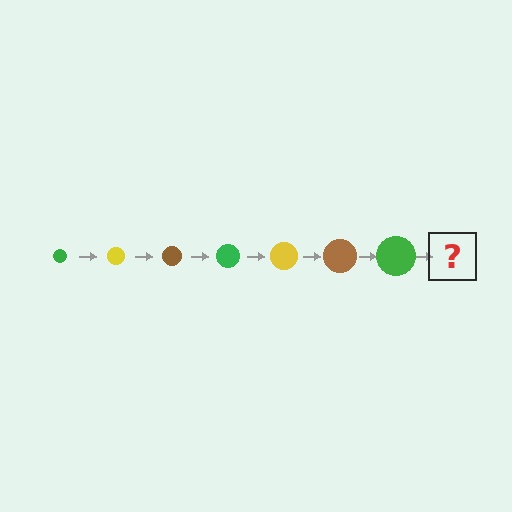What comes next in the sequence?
The next element should be a yellow circle, larger than the previous one.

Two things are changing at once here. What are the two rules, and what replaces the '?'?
The two rules are that the circle grows larger each step and the color cycles through green, yellow, and brown. The '?' should be a yellow circle, larger than the previous one.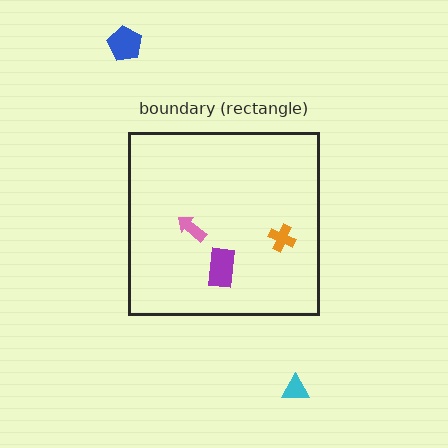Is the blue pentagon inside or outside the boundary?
Outside.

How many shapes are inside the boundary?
3 inside, 2 outside.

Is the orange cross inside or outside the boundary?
Inside.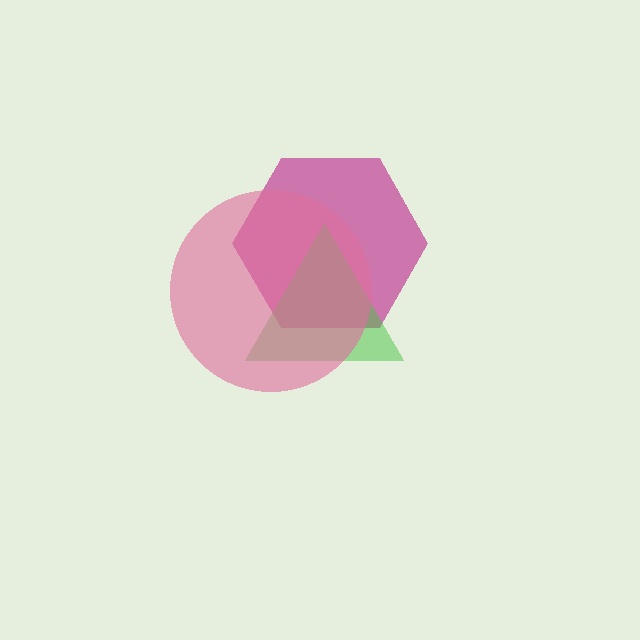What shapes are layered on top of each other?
The layered shapes are: a magenta hexagon, a green triangle, a pink circle.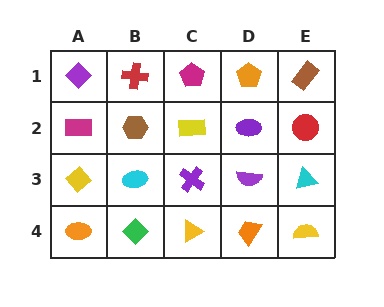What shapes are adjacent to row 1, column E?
A red circle (row 2, column E), an orange pentagon (row 1, column D).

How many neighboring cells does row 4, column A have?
2.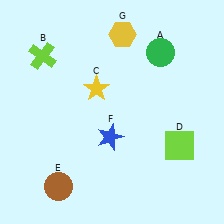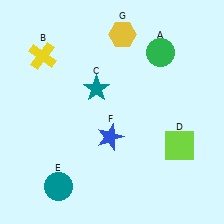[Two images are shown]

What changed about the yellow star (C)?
In Image 1, C is yellow. In Image 2, it changed to teal.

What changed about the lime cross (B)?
In Image 1, B is lime. In Image 2, it changed to yellow.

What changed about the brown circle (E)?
In Image 1, E is brown. In Image 2, it changed to teal.